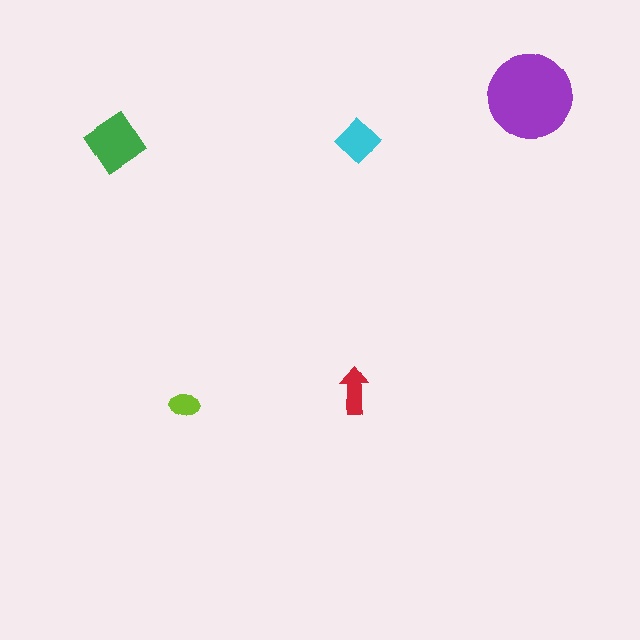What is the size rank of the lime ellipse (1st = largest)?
5th.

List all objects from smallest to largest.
The lime ellipse, the red arrow, the cyan diamond, the green diamond, the purple circle.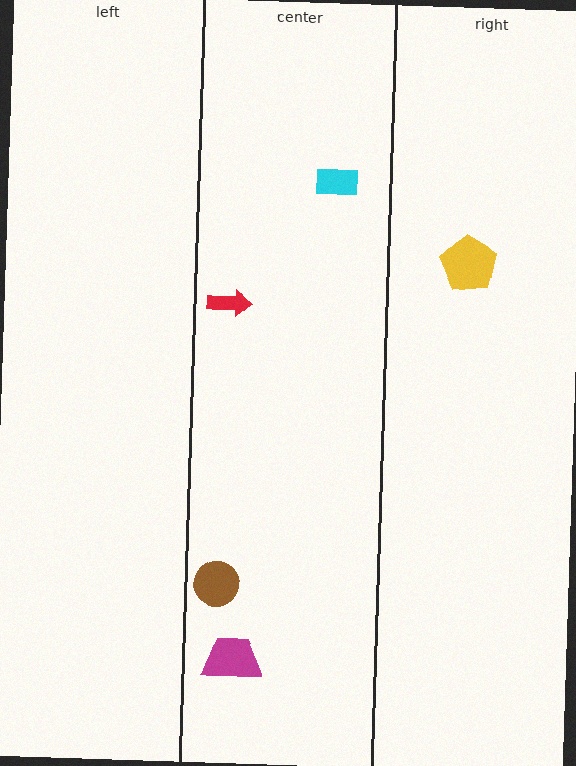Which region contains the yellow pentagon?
The right region.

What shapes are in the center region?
The brown circle, the cyan rectangle, the magenta trapezoid, the red arrow.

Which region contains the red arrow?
The center region.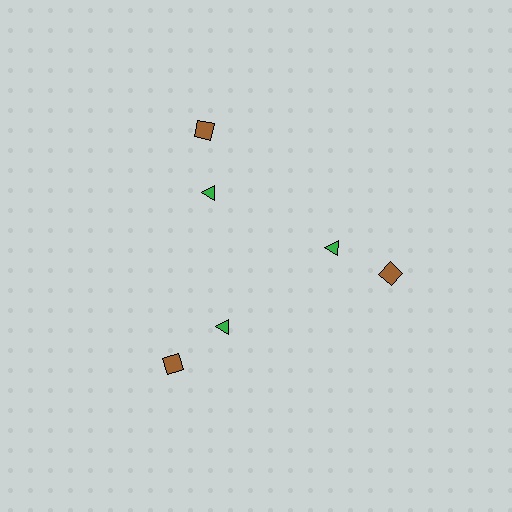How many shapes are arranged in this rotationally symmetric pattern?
There are 6 shapes, arranged in 3 groups of 2.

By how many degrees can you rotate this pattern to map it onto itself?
The pattern maps onto itself every 120 degrees of rotation.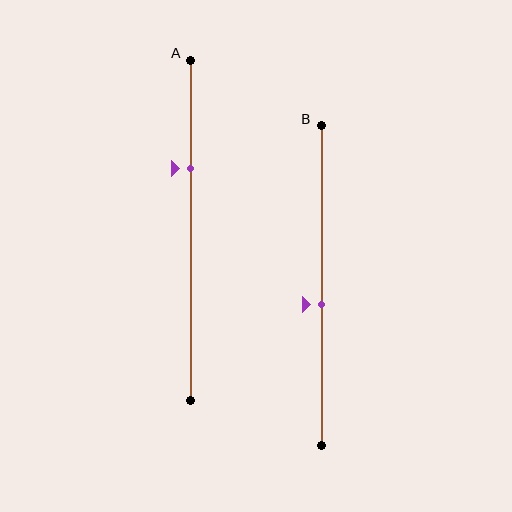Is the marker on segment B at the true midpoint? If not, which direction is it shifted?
No, the marker on segment B is shifted downward by about 6% of the segment length.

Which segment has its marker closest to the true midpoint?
Segment B has its marker closest to the true midpoint.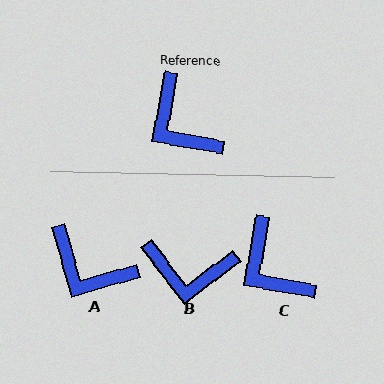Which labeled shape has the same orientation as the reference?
C.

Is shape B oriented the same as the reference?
No, it is off by about 48 degrees.